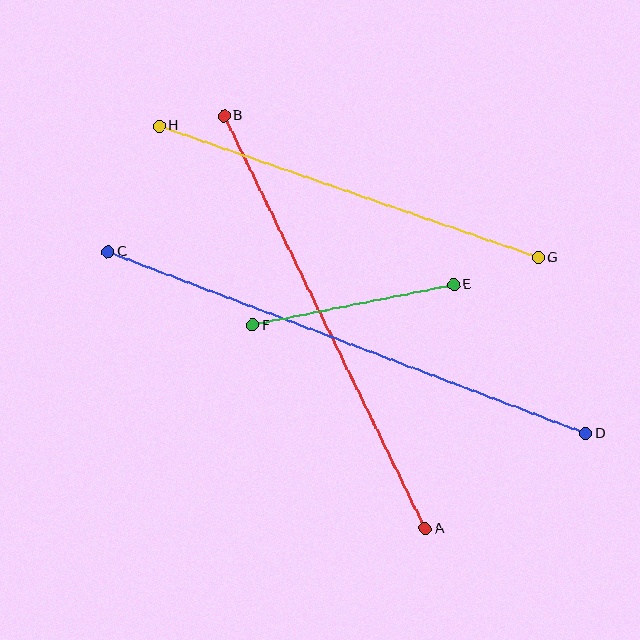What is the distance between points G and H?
The distance is approximately 401 pixels.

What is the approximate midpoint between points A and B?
The midpoint is at approximately (325, 322) pixels.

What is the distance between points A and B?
The distance is approximately 459 pixels.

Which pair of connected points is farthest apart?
Points C and D are farthest apart.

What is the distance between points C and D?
The distance is approximately 511 pixels.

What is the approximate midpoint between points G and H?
The midpoint is at approximately (349, 192) pixels.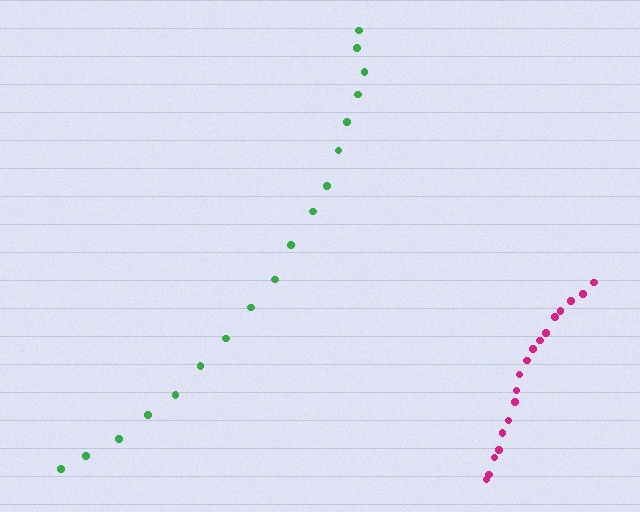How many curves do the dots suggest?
There are 2 distinct paths.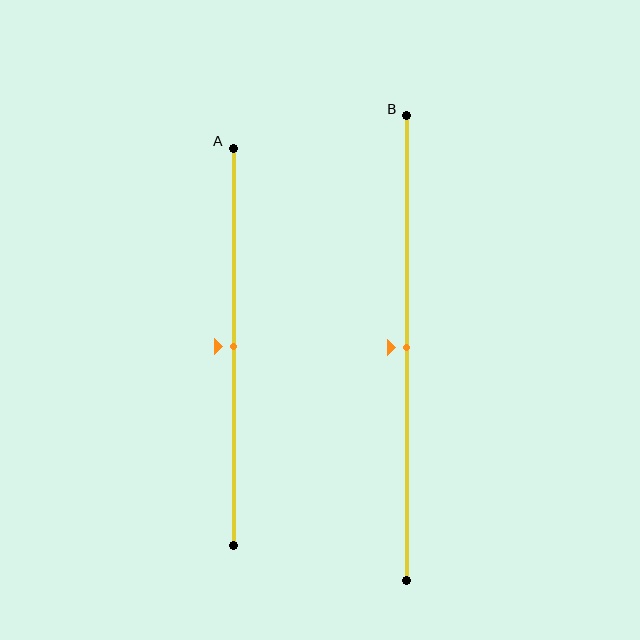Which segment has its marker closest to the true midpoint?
Segment A has its marker closest to the true midpoint.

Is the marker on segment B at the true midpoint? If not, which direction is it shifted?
Yes, the marker on segment B is at the true midpoint.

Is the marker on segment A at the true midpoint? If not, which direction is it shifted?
Yes, the marker on segment A is at the true midpoint.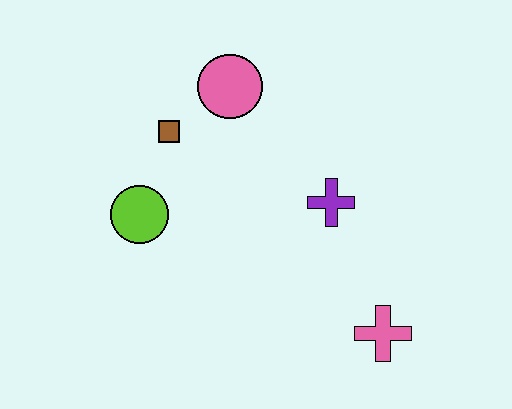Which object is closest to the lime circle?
The brown square is closest to the lime circle.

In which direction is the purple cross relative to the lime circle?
The purple cross is to the right of the lime circle.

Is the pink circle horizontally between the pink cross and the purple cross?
No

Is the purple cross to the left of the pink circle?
No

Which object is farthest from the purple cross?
The lime circle is farthest from the purple cross.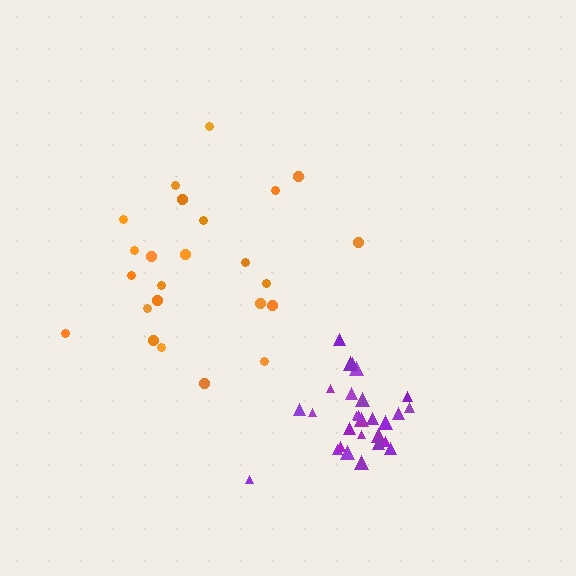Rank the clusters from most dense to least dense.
purple, orange.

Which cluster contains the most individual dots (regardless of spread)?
Purple (28).